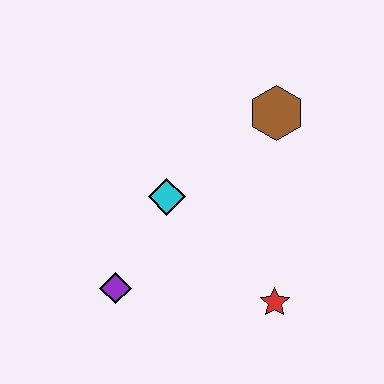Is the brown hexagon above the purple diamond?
Yes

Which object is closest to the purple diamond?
The cyan diamond is closest to the purple diamond.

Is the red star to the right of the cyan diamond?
Yes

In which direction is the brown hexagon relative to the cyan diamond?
The brown hexagon is to the right of the cyan diamond.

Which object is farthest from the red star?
The brown hexagon is farthest from the red star.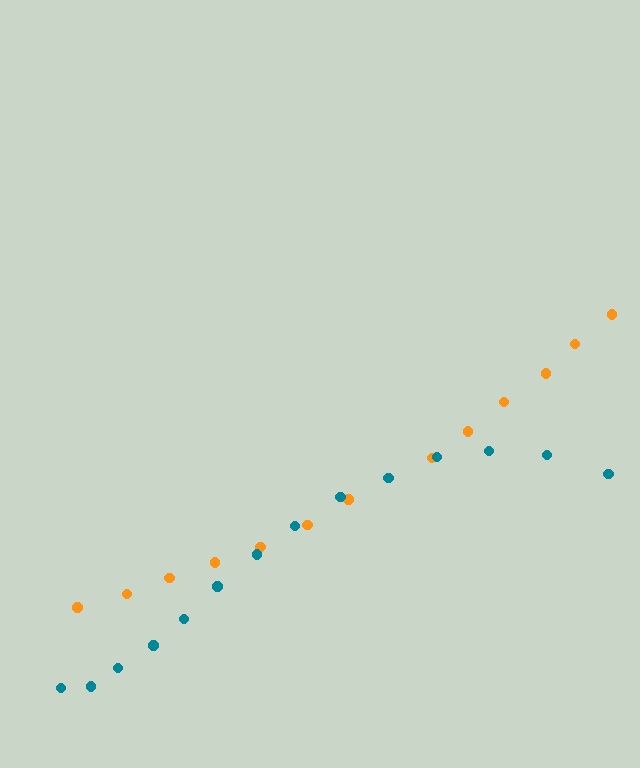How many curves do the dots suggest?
There are 2 distinct paths.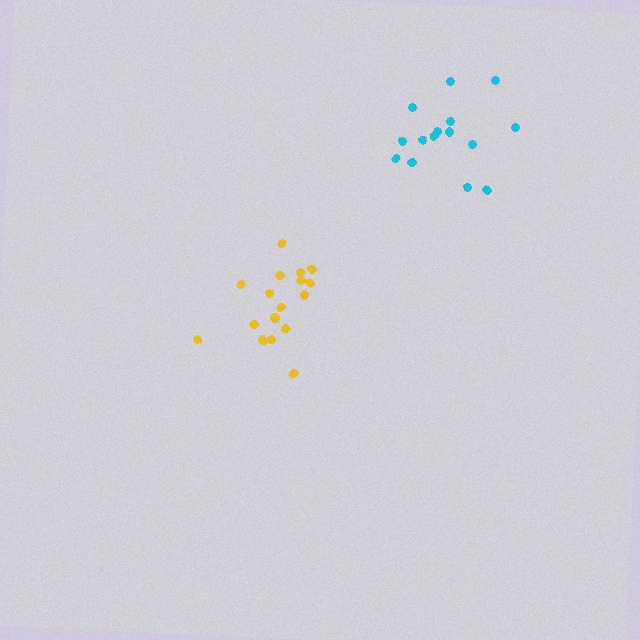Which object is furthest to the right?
The cyan cluster is rightmost.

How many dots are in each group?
Group 1: 17 dots, Group 2: 15 dots (32 total).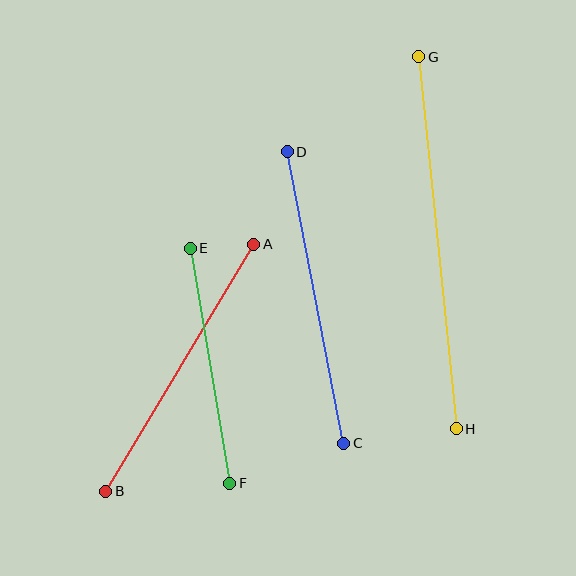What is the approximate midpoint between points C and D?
The midpoint is at approximately (315, 298) pixels.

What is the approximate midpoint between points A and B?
The midpoint is at approximately (180, 368) pixels.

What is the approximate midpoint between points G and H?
The midpoint is at approximately (437, 243) pixels.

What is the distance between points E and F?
The distance is approximately 239 pixels.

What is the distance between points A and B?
The distance is approximately 288 pixels.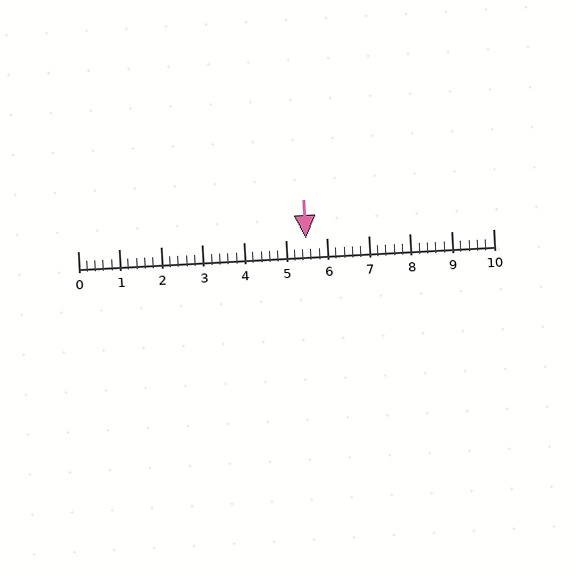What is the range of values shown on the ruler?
The ruler shows values from 0 to 10.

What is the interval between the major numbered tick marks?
The major tick marks are spaced 1 units apart.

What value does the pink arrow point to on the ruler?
The pink arrow points to approximately 5.5.